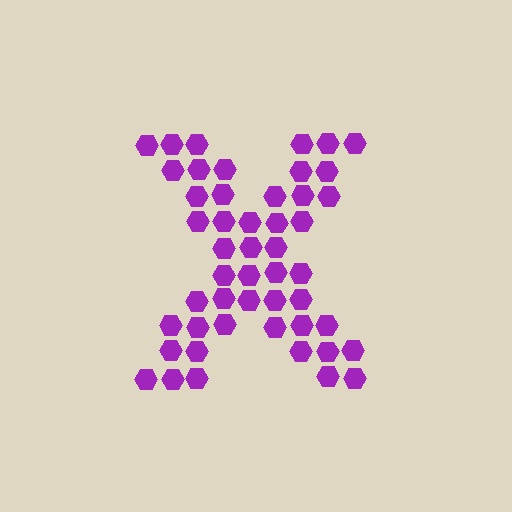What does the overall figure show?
The overall figure shows the letter X.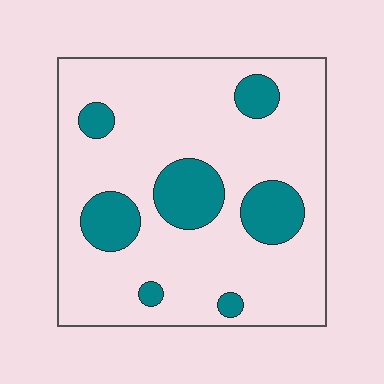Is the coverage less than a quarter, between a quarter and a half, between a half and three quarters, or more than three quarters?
Less than a quarter.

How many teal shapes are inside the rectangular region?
7.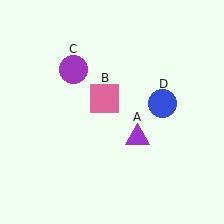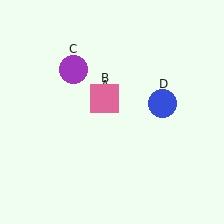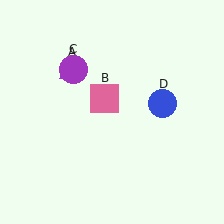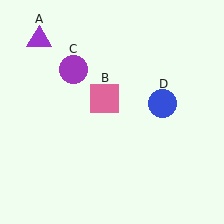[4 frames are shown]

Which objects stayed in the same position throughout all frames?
Pink square (object B) and purple circle (object C) and blue circle (object D) remained stationary.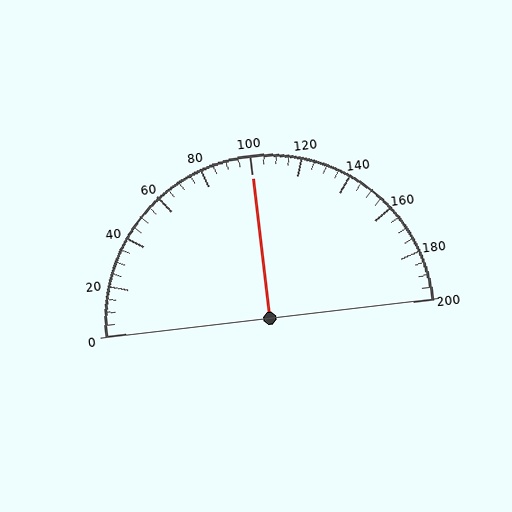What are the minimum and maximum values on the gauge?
The gauge ranges from 0 to 200.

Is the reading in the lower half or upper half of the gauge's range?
The reading is in the upper half of the range (0 to 200).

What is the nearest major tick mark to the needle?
The nearest major tick mark is 100.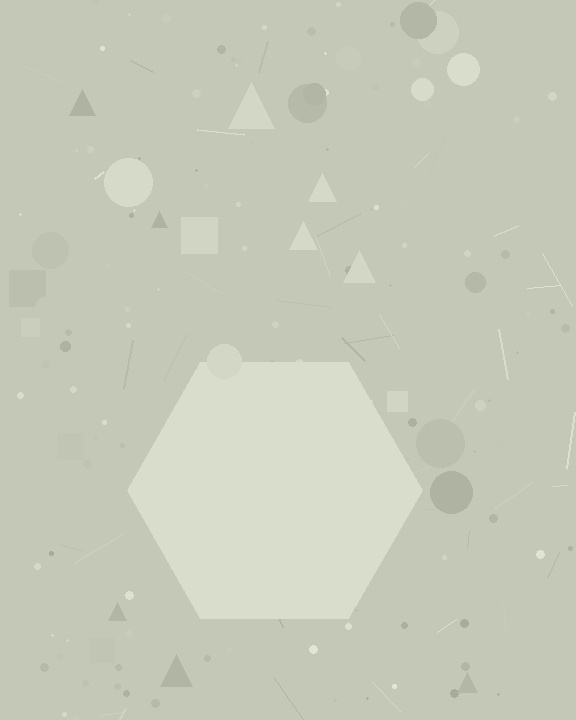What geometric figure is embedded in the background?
A hexagon is embedded in the background.